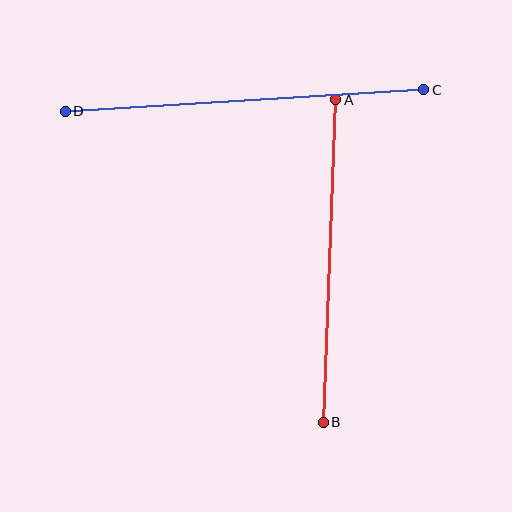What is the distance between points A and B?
The distance is approximately 323 pixels.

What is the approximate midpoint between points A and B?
The midpoint is at approximately (330, 261) pixels.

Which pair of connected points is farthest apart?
Points C and D are farthest apart.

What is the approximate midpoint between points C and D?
The midpoint is at approximately (245, 100) pixels.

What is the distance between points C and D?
The distance is approximately 359 pixels.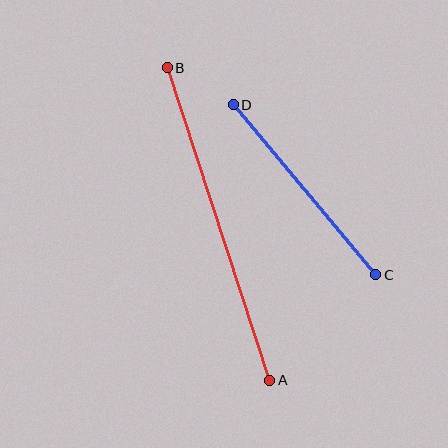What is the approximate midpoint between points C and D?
The midpoint is at approximately (305, 190) pixels.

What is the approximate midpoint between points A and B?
The midpoint is at approximately (219, 224) pixels.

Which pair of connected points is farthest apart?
Points A and B are farthest apart.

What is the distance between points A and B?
The distance is approximately 329 pixels.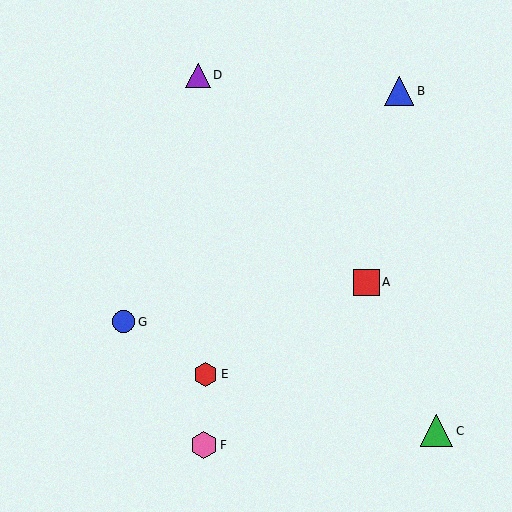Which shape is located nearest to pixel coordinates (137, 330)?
The blue circle (labeled G) at (124, 322) is nearest to that location.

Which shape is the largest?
The green triangle (labeled C) is the largest.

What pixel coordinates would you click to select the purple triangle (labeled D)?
Click at (198, 75) to select the purple triangle D.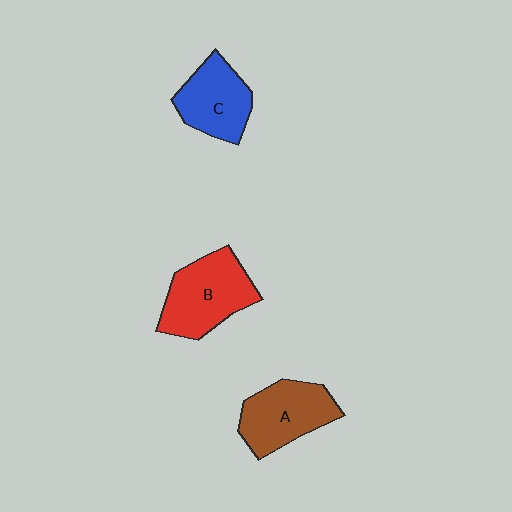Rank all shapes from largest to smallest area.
From largest to smallest: B (red), A (brown), C (blue).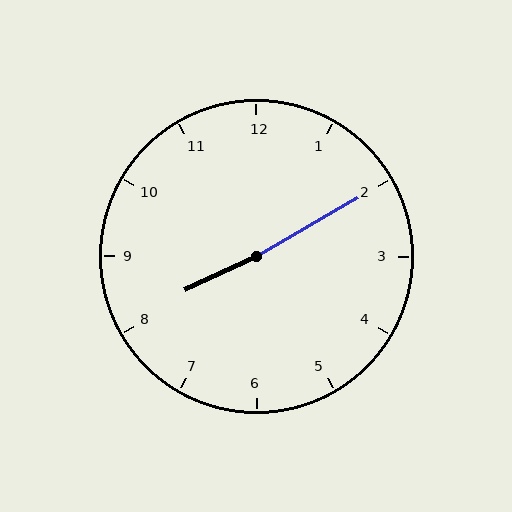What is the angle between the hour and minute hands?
Approximately 175 degrees.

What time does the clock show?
8:10.